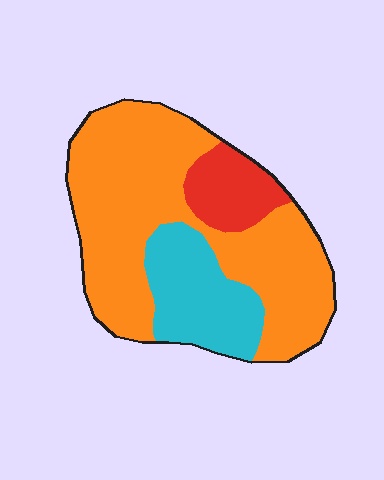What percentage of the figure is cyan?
Cyan takes up about one fifth (1/5) of the figure.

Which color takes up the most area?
Orange, at roughly 65%.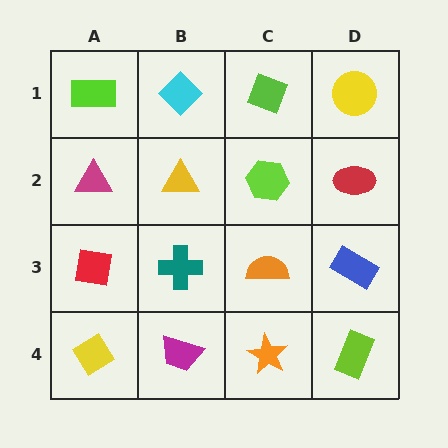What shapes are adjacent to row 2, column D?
A yellow circle (row 1, column D), a blue rectangle (row 3, column D), a lime hexagon (row 2, column C).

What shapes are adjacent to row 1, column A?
A magenta triangle (row 2, column A), a cyan diamond (row 1, column B).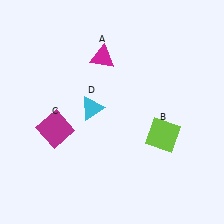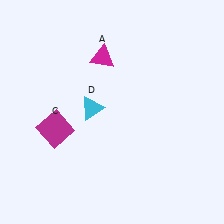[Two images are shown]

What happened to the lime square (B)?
The lime square (B) was removed in Image 2. It was in the bottom-right area of Image 1.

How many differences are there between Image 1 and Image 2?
There is 1 difference between the two images.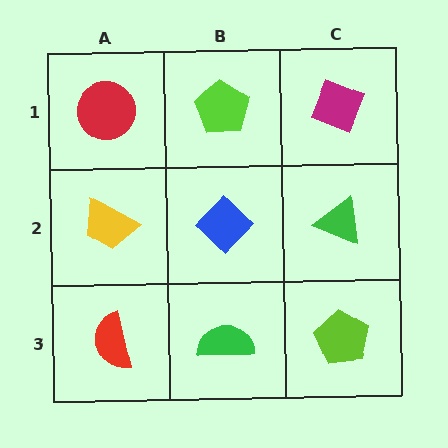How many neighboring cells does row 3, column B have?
3.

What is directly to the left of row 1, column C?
A lime pentagon.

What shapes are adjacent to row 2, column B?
A lime pentagon (row 1, column B), a green semicircle (row 3, column B), a yellow trapezoid (row 2, column A), a green triangle (row 2, column C).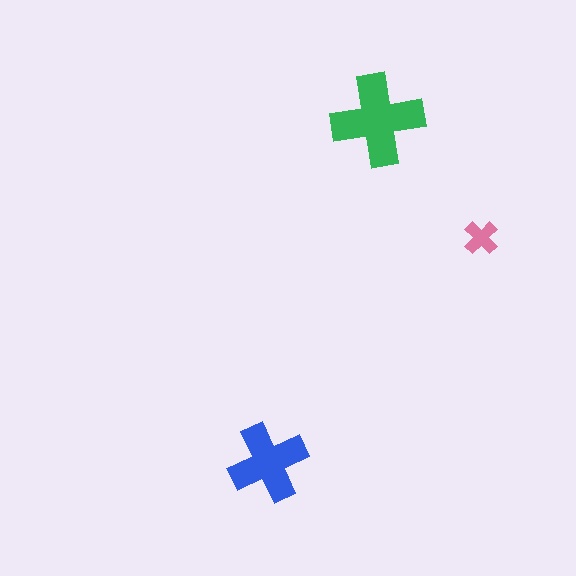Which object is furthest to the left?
The blue cross is leftmost.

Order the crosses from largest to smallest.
the green one, the blue one, the pink one.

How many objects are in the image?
There are 3 objects in the image.